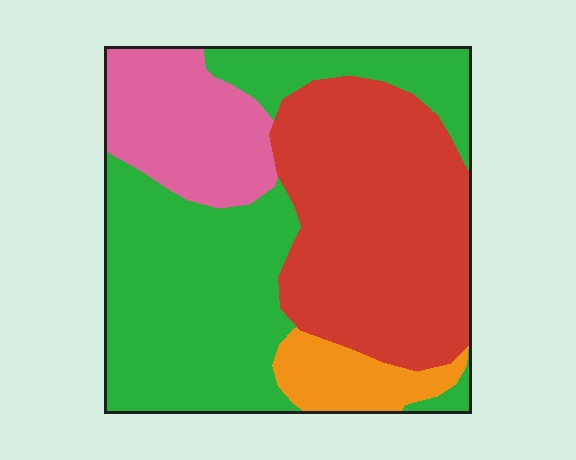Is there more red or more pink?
Red.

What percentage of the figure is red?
Red covers roughly 35% of the figure.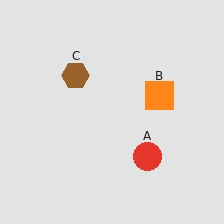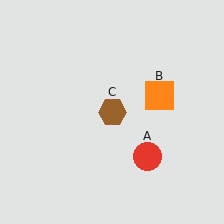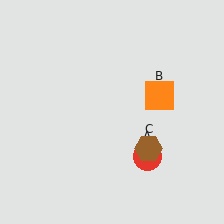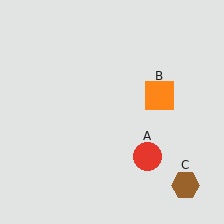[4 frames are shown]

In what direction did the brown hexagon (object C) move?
The brown hexagon (object C) moved down and to the right.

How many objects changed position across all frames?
1 object changed position: brown hexagon (object C).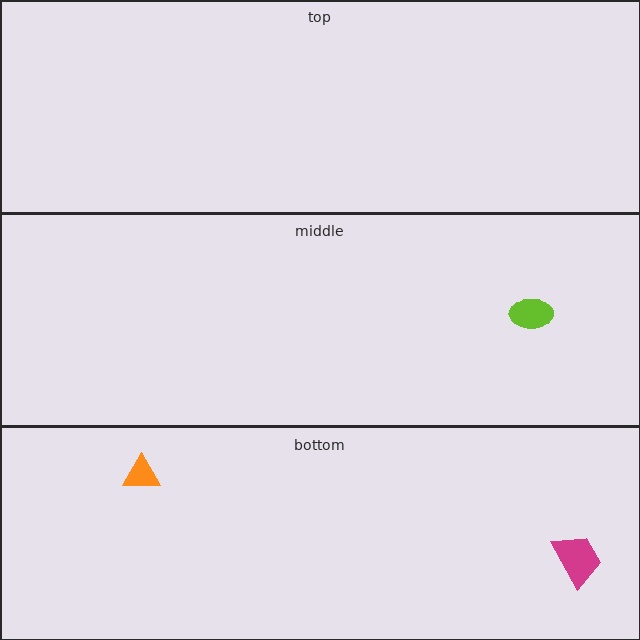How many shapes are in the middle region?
1.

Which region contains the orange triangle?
The bottom region.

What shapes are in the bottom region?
The magenta trapezoid, the orange triangle.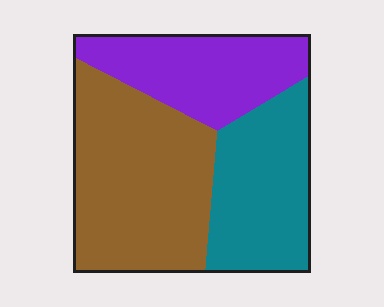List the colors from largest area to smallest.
From largest to smallest: brown, teal, purple.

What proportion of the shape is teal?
Teal covers roughly 30% of the shape.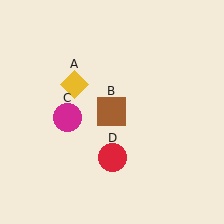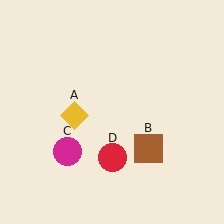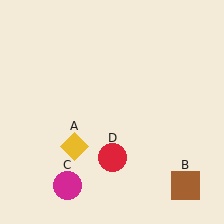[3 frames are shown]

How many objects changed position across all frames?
3 objects changed position: yellow diamond (object A), brown square (object B), magenta circle (object C).